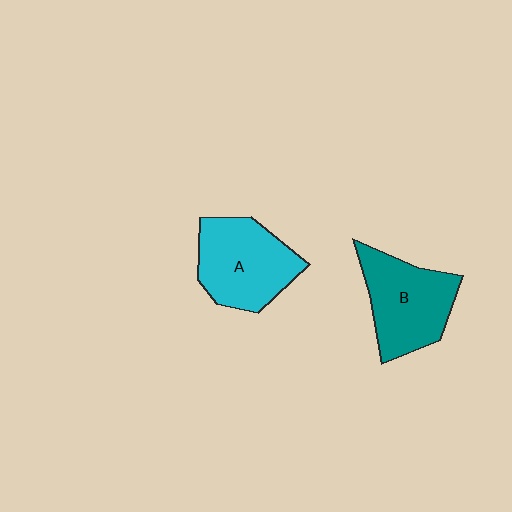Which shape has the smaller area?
Shape B (teal).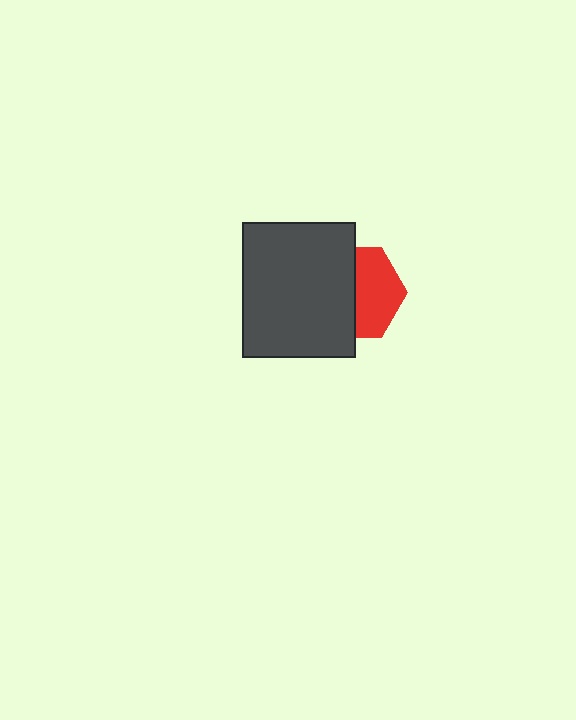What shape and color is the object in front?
The object in front is a dark gray rectangle.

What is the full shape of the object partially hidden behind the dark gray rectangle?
The partially hidden object is a red hexagon.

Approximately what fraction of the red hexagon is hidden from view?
Roughly 49% of the red hexagon is hidden behind the dark gray rectangle.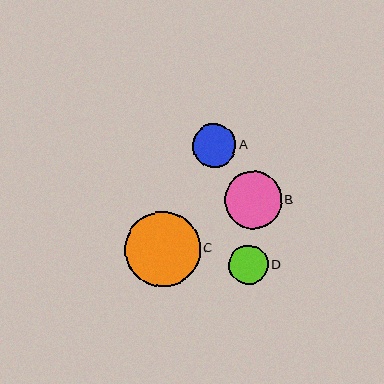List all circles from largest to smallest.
From largest to smallest: C, B, A, D.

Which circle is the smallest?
Circle D is the smallest with a size of approximately 39 pixels.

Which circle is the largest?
Circle C is the largest with a size of approximately 76 pixels.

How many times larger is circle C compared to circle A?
Circle C is approximately 1.8 times the size of circle A.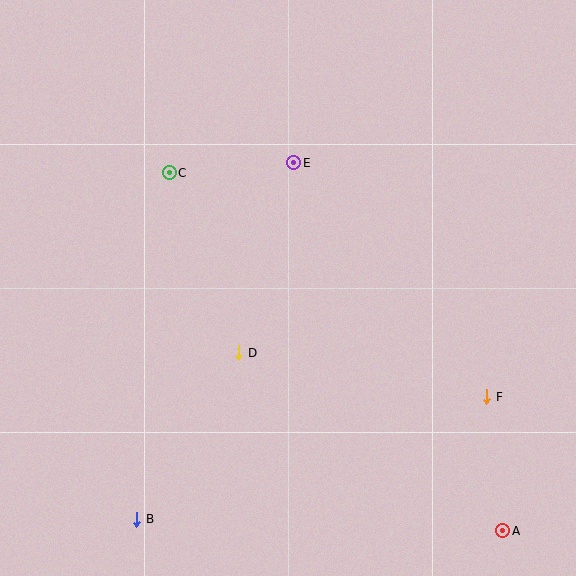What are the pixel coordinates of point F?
Point F is at (487, 397).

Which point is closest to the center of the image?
Point D at (239, 353) is closest to the center.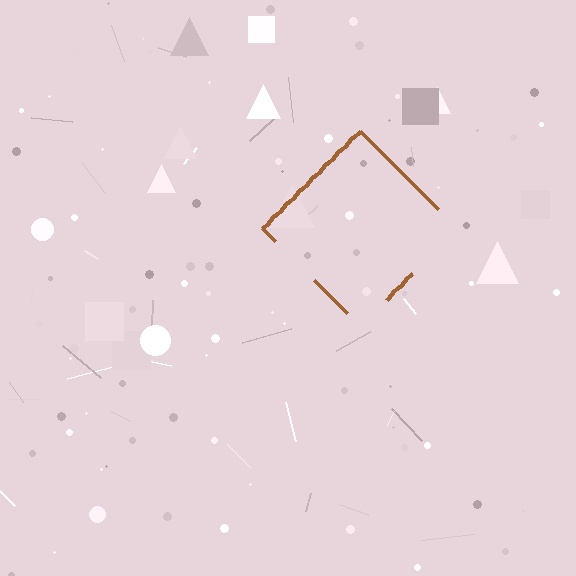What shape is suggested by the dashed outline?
The dashed outline suggests a diamond.